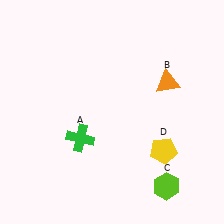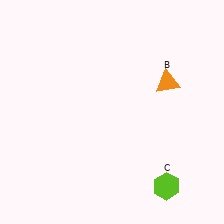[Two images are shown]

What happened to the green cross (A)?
The green cross (A) was removed in Image 2. It was in the bottom-left area of Image 1.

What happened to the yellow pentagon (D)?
The yellow pentagon (D) was removed in Image 2. It was in the bottom-right area of Image 1.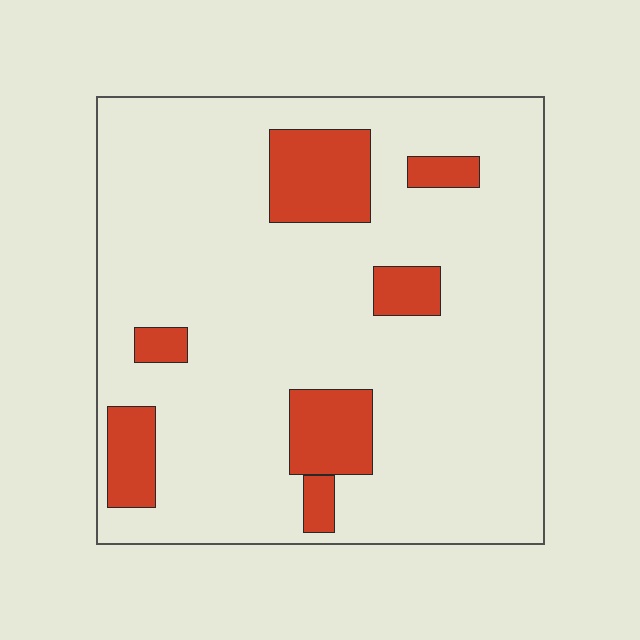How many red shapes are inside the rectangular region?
7.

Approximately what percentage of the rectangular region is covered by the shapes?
Approximately 15%.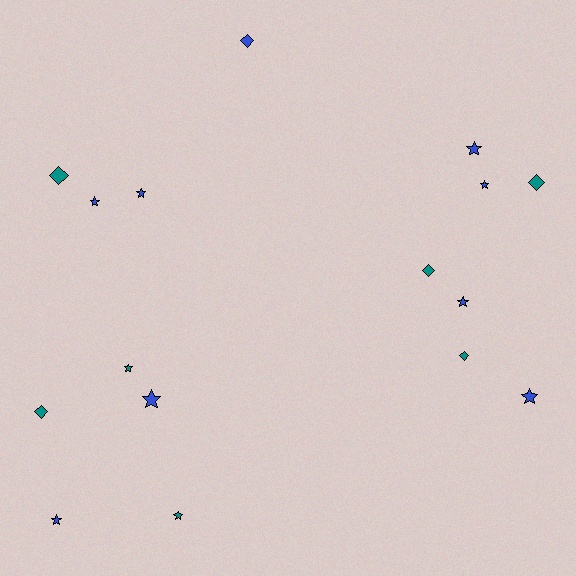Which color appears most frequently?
Blue, with 9 objects.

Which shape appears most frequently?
Star, with 10 objects.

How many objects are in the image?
There are 16 objects.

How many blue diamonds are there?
There is 1 blue diamond.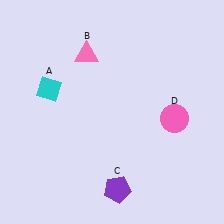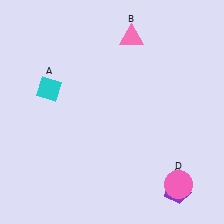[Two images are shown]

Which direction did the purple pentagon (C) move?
The purple pentagon (C) moved right.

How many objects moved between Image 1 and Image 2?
3 objects moved between the two images.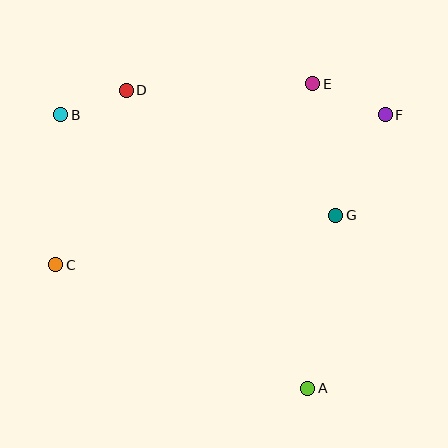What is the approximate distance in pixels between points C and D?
The distance between C and D is approximately 188 pixels.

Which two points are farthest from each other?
Points A and B are farthest from each other.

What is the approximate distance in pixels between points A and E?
The distance between A and E is approximately 305 pixels.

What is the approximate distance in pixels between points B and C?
The distance between B and C is approximately 150 pixels.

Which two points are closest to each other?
Points B and D are closest to each other.